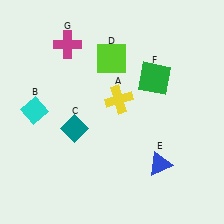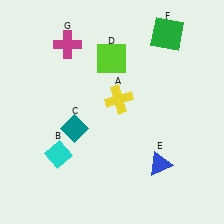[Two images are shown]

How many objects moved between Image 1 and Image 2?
2 objects moved between the two images.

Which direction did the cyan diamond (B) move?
The cyan diamond (B) moved down.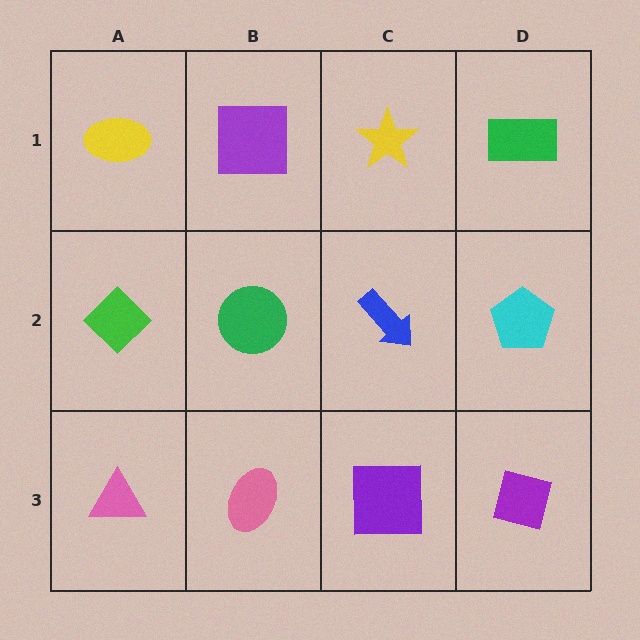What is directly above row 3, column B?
A green circle.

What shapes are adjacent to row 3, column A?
A green diamond (row 2, column A), a pink ellipse (row 3, column B).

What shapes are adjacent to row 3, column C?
A blue arrow (row 2, column C), a pink ellipse (row 3, column B), a purple square (row 3, column D).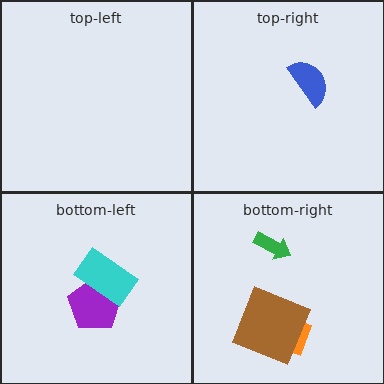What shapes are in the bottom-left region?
The purple pentagon, the cyan rectangle.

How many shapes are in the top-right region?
1.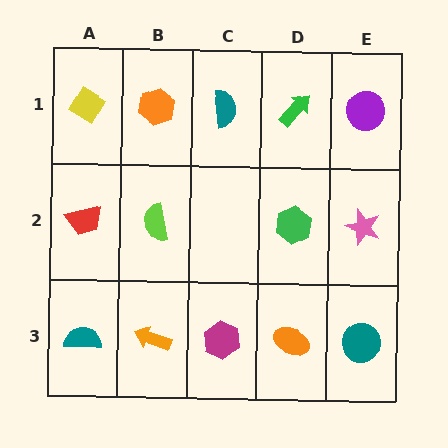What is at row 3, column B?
An orange arrow.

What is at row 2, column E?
A pink star.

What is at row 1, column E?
A purple circle.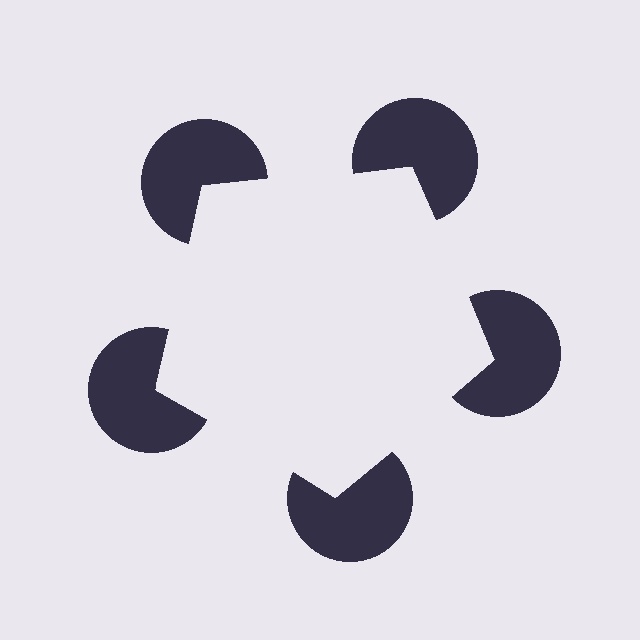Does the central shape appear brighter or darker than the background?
It typically appears slightly brighter than the background, even though no actual brightness change is drawn.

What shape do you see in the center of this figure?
An illusory pentagon — its edges are inferred from the aligned wedge cuts in the pac-man discs, not physically drawn.